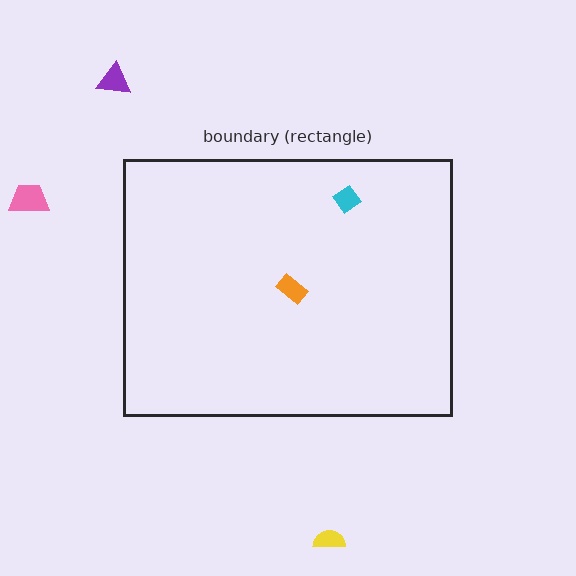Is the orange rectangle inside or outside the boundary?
Inside.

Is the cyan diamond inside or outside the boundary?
Inside.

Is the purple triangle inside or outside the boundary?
Outside.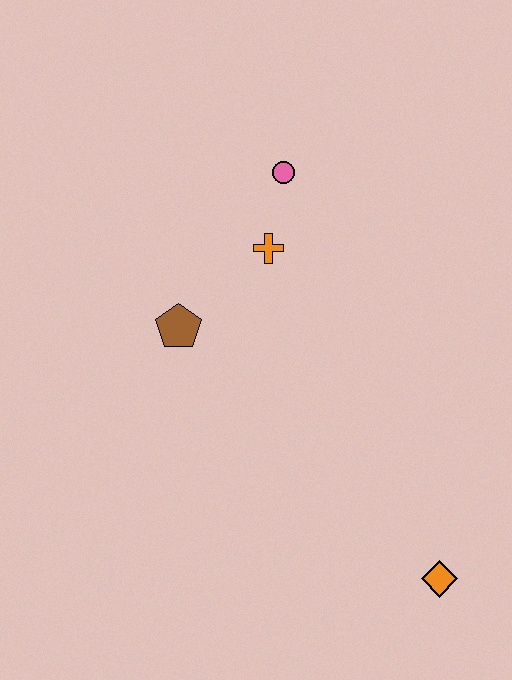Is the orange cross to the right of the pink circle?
No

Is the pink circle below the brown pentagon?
No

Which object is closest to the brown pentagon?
The orange cross is closest to the brown pentagon.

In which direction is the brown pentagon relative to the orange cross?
The brown pentagon is to the left of the orange cross.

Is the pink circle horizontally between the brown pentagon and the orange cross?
No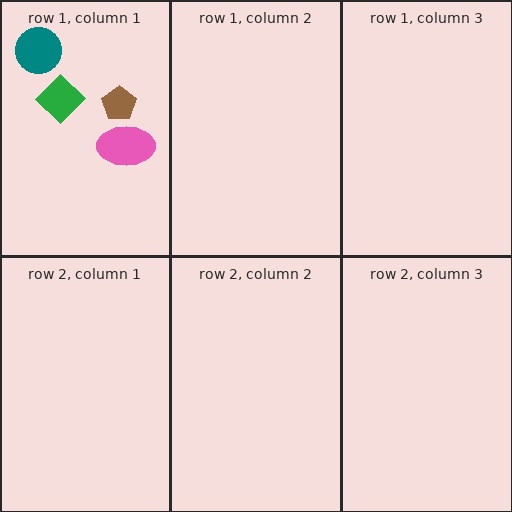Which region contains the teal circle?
The row 1, column 1 region.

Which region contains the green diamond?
The row 1, column 1 region.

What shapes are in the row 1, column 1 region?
The brown pentagon, the teal circle, the green diamond, the pink ellipse.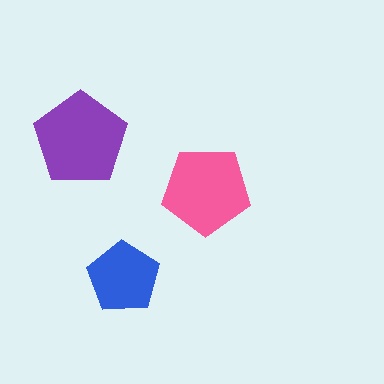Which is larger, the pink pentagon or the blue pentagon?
The pink one.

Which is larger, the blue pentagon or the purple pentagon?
The purple one.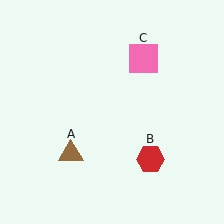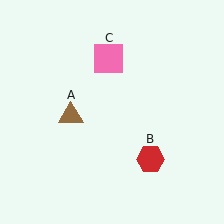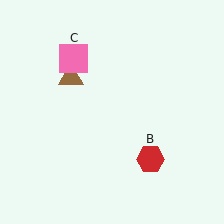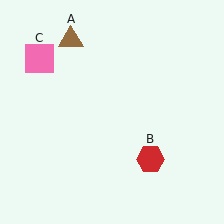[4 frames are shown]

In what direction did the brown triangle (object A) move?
The brown triangle (object A) moved up.